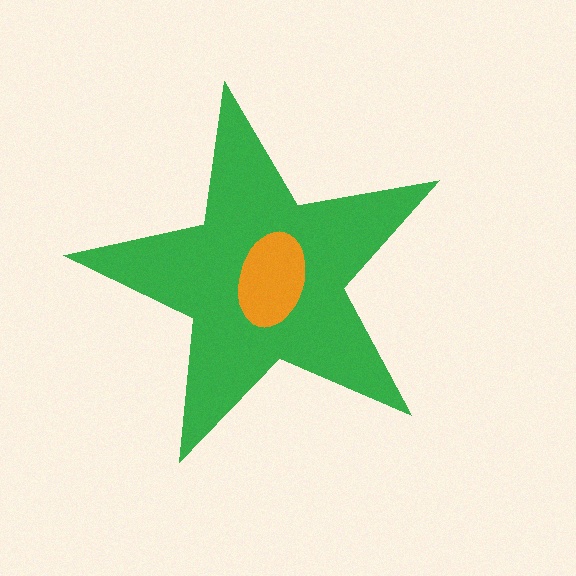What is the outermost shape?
The green star.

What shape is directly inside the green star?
The orange ellipse.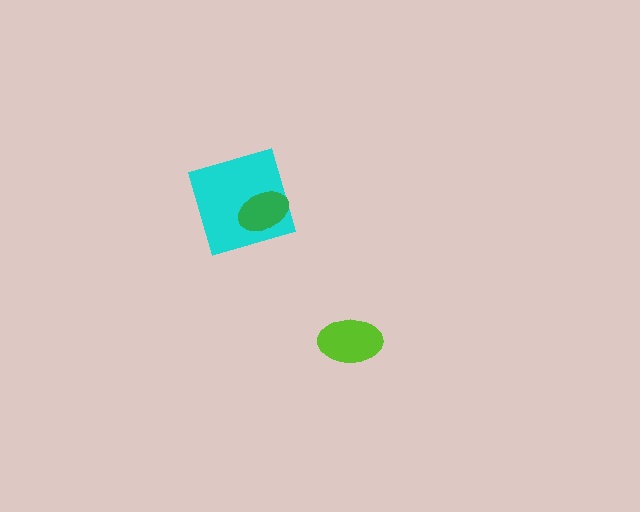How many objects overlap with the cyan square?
1 object overlaps with the cyan square.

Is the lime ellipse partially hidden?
No, no other shape covers it.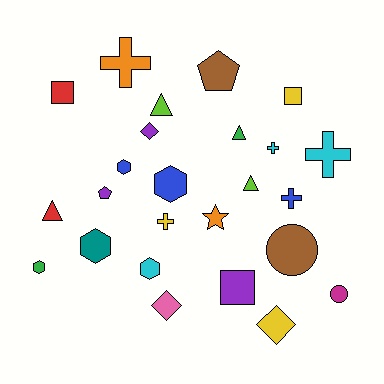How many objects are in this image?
There are 25 objects.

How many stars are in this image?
There is 1 star.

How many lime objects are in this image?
There are 2 lime objects.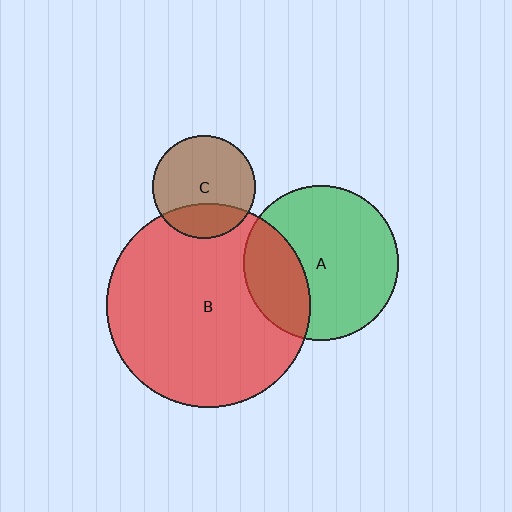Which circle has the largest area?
Circle B (red).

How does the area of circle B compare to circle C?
Approximately 3.9 times.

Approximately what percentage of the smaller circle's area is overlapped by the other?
Approximately 30%.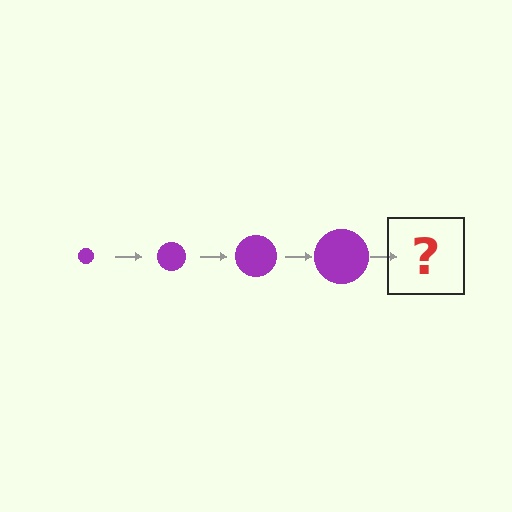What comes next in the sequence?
The next element should be a purple circle, larger than the previous one.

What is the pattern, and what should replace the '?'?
The pattern is that the circle gets progressively larger each step. The '?' should be a purple circle, larger than the previous one.